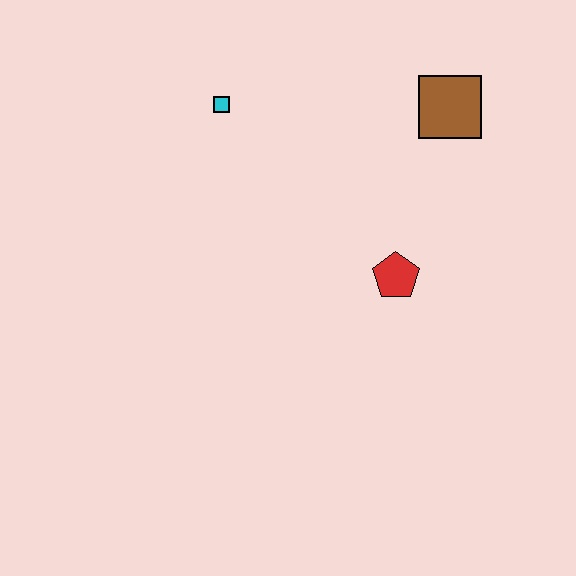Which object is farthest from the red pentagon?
The cyan square is farthest from the red pentagon.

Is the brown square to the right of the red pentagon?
Yes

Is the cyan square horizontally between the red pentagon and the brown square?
No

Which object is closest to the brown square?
The red pentagon is closest to the brown square.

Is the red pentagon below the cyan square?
Yes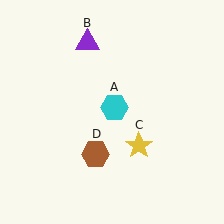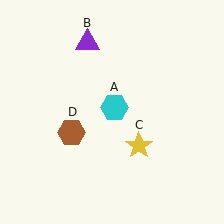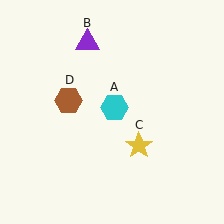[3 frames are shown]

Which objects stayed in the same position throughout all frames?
Cyan hexagon (object A) and purple triangle (object B) and yellow star (object C) remained stationary.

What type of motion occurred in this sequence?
The brown hexagon (object D) rotated clockwise around the center of the scene.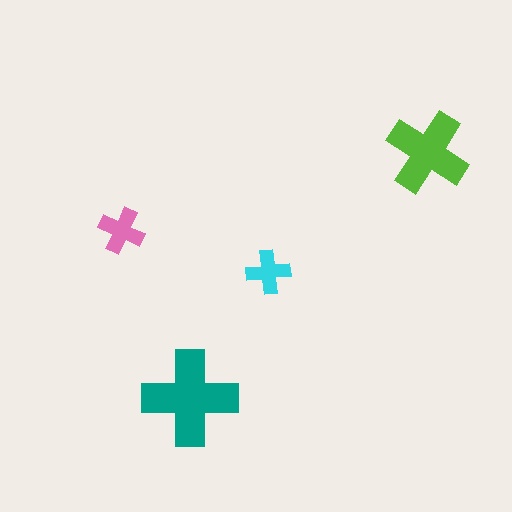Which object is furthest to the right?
The lime cross is rightmost.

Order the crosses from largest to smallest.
the teal one, the lime one, the pink one, the cyan one.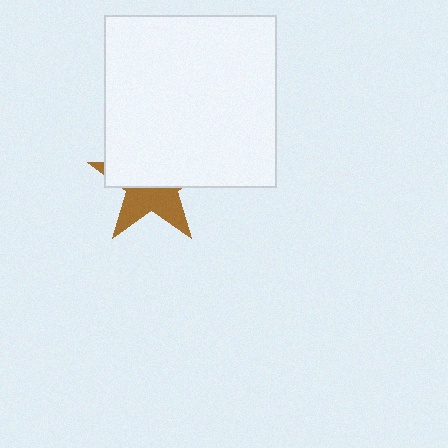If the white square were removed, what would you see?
You would see the complete brown star.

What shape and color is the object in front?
The object in front is a white square.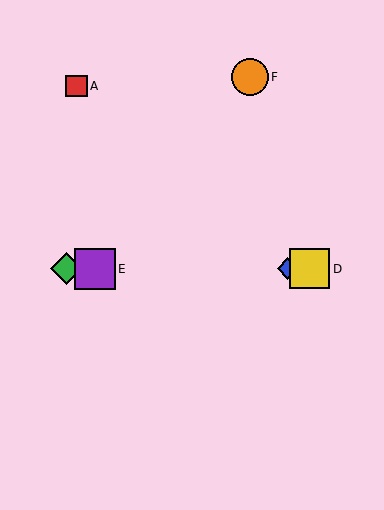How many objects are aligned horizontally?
4 objects (B, C, D, E) are aligned horizontally.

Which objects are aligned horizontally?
Objects B, C, D, E are aligned horizontally.